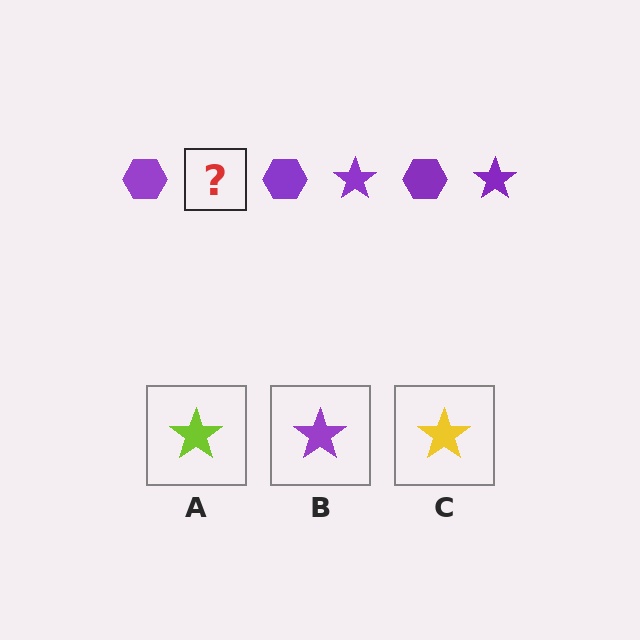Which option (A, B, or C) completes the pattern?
B.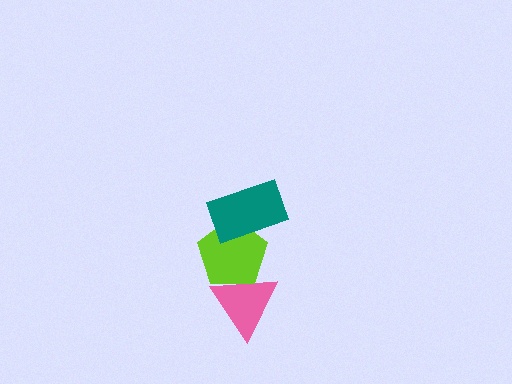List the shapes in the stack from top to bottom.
From top to bottom: the teal rectangle, the lime pentagon, the pink triangle.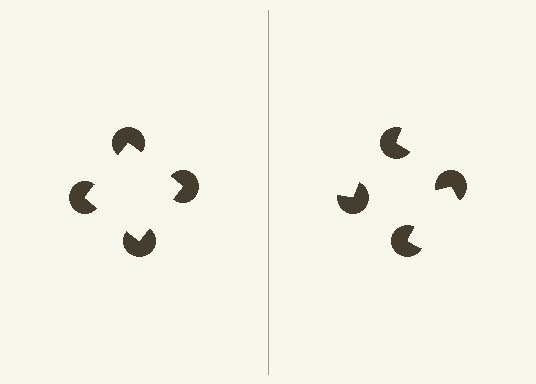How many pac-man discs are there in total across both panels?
8 — 4 on each side.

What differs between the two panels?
The pac-man discs are positioned identically on both sides; only the wedge orientations differ. On the left they align to a square; on the right they are misaligned.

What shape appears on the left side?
An illusory square.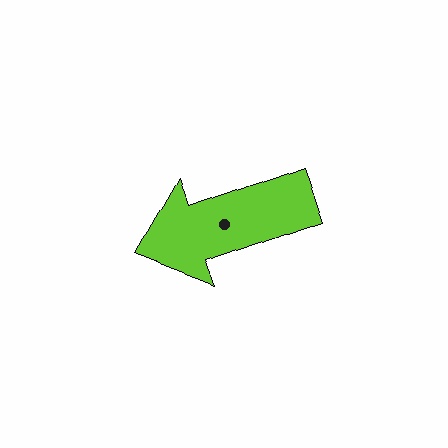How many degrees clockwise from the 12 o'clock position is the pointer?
Approximately 250 degrees.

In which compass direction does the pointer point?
West.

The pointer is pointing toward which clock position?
Roughly 8 o'clock.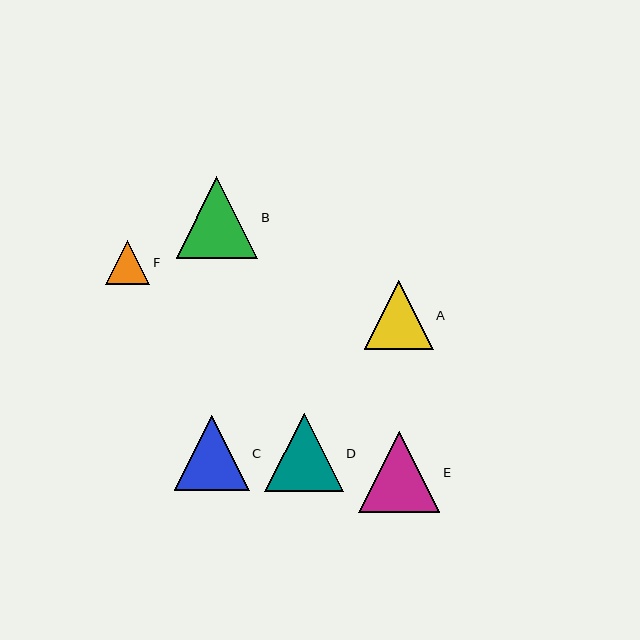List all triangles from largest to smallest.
From largest to smallest: B, E, D, C, A, F.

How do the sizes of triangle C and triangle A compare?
Triangle C and triangle A are approximately the same size.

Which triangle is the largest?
Triangle B is the largest with a size of approximately 82 pixels.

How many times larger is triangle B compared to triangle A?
Triangle B is approximately 1.2 times the size of triangle A.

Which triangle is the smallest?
Triangle F is the smallest with a size of approximately 44 pixels.